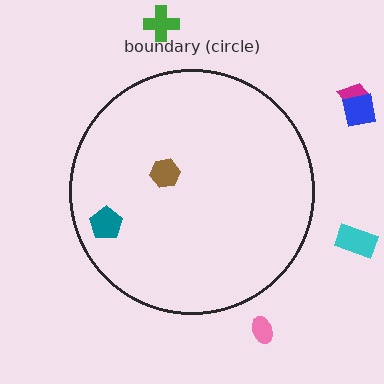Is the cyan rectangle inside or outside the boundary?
Outside.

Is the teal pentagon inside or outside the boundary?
Inside.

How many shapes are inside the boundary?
2 inside, 5 outside.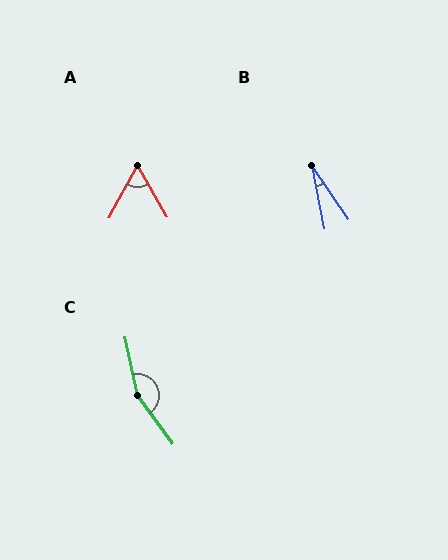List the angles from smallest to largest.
B (23°), A (58°), C (156°).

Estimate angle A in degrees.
Approximately 58 degrees.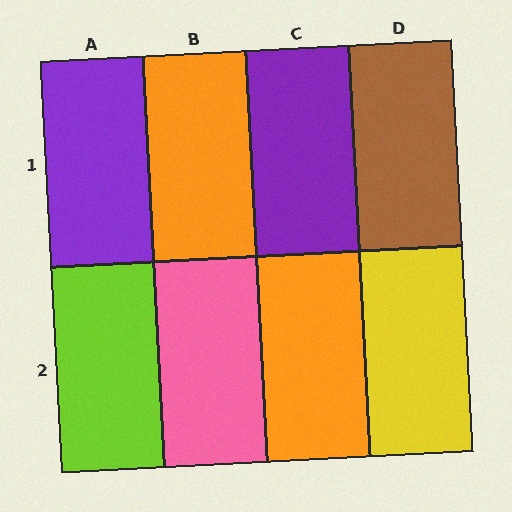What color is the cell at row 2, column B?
Pink.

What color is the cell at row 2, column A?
Lime.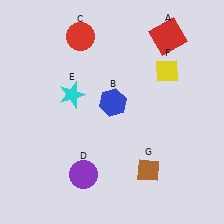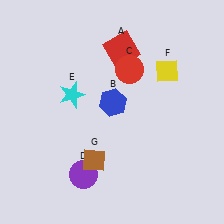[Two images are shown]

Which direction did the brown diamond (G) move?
The brown diamond (G) moved left.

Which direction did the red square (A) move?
The red square (A) moved left.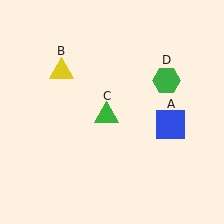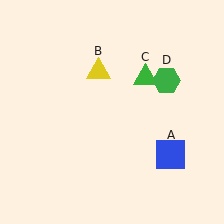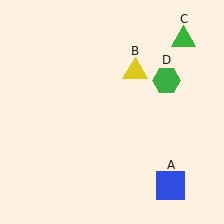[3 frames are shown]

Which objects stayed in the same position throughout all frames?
Green hexagon (object D) remained stationary.